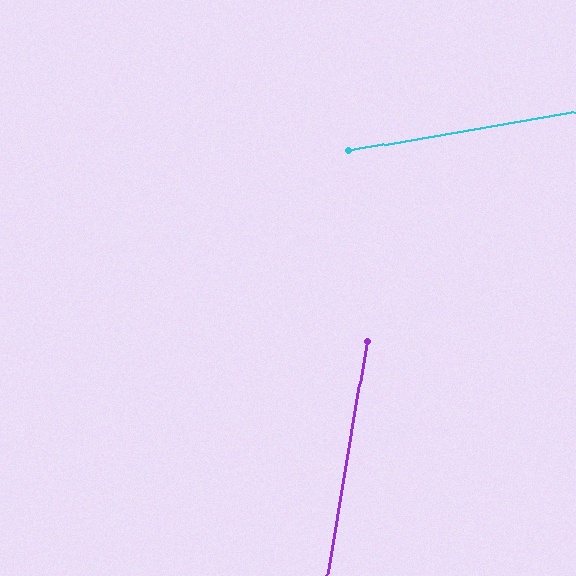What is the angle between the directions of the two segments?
Approximately 71 degrees.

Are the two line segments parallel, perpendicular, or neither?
Neither parallel nor perpendicular — they differ by about 71°.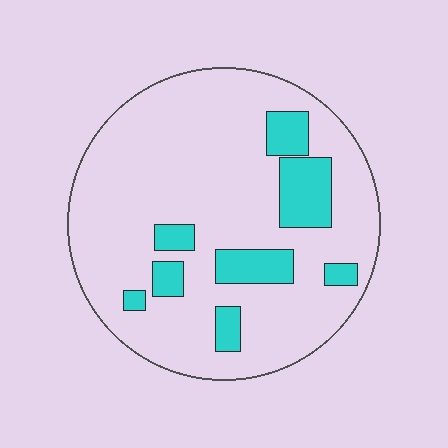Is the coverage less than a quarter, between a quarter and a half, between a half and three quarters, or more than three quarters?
Less than a quarter.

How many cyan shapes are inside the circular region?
8.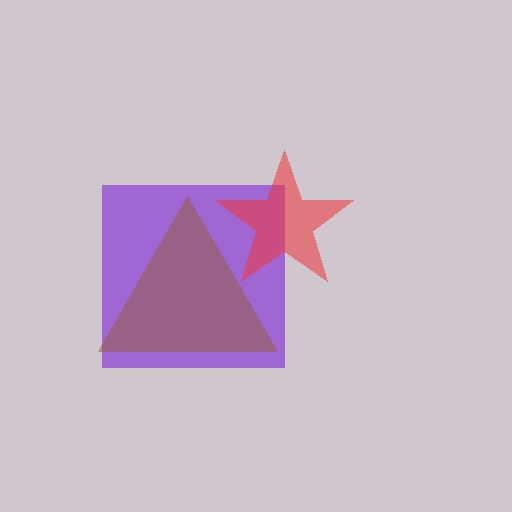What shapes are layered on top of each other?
The layered shapes are: a purple square, a red star, a brown triangle.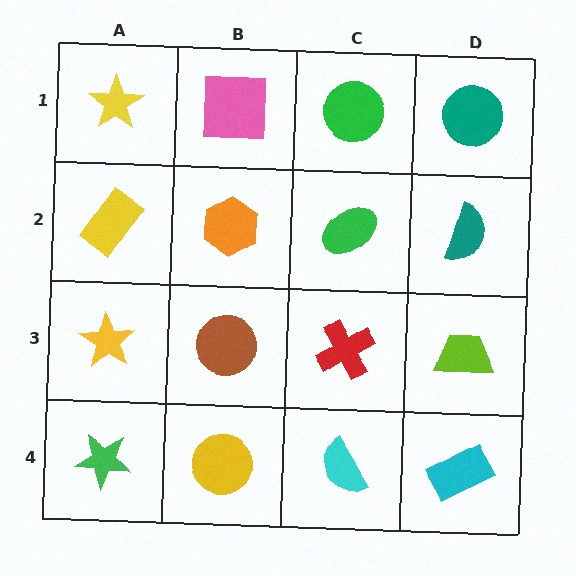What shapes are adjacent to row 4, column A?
A yellow star (row 3, column A), a yellow circle (row 4, column B).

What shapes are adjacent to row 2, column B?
A pink square (row 1, column B), a brown circle (row 3, column B), a yellow rectangle (row 2, column A), a green ellipse (row 2, column C).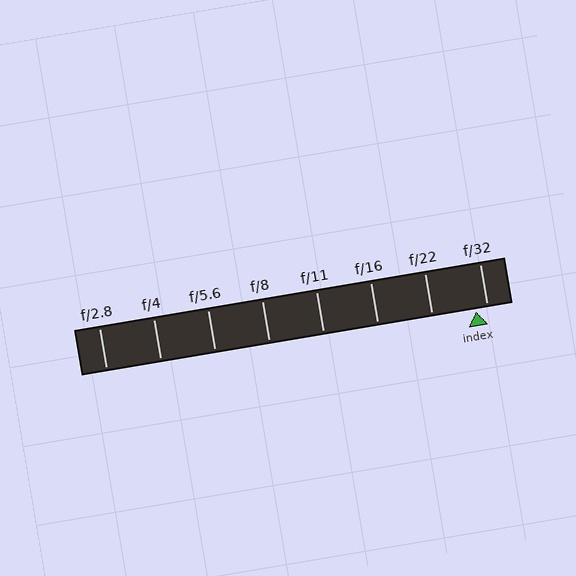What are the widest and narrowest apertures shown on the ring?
The widest aperture shown is f/2.8 and the narrowest is f/32.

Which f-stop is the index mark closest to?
The index mark is closest to f/32.